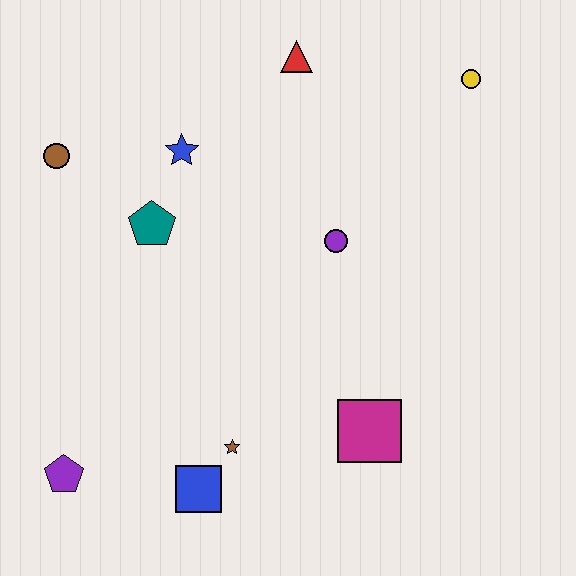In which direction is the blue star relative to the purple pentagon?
The blue star is above the purple pentagon.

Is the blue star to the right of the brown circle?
Yes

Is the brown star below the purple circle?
Yes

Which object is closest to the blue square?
The brown star is closest to the blue square.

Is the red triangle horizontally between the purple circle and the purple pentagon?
Yes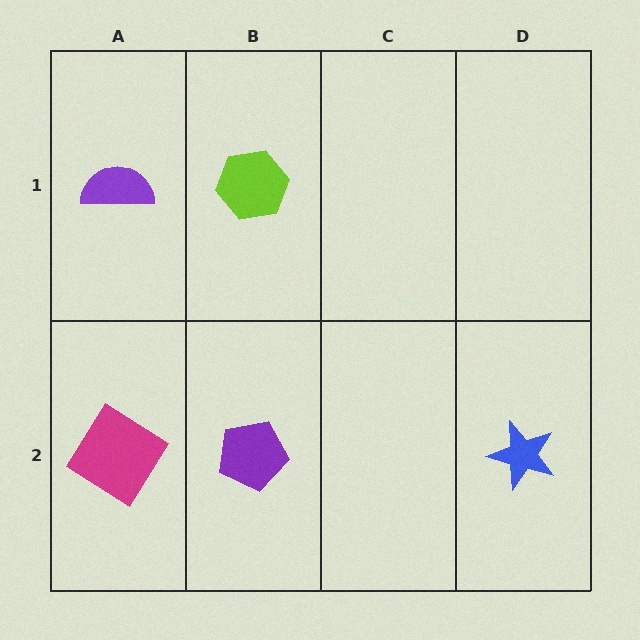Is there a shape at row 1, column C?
No, that cell is empty.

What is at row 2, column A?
A magenta diamond.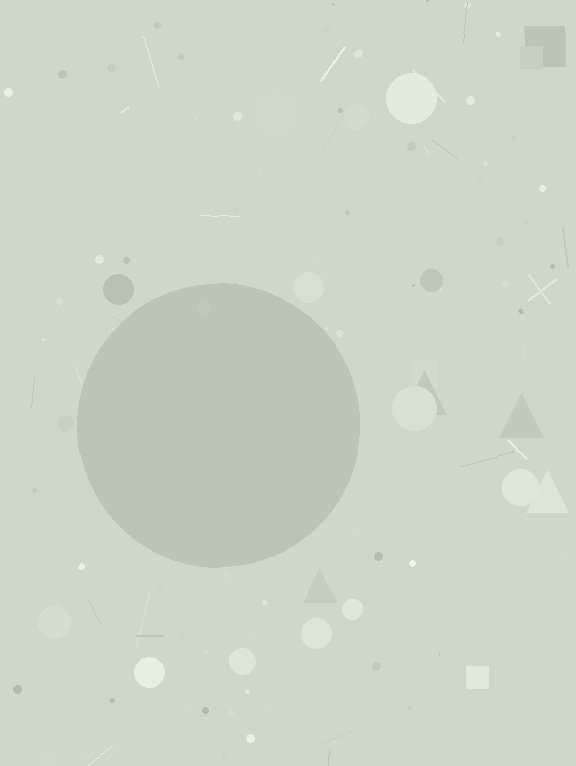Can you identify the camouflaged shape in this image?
The camouflaged shape is a circle.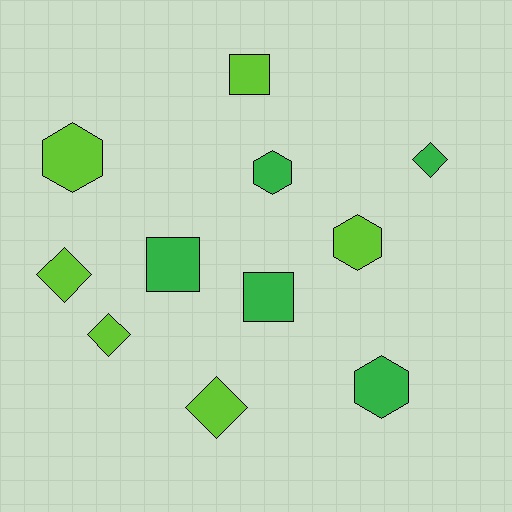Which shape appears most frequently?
Diamond, with 4 objects.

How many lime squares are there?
There is 1 lime square.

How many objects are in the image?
There are 11 objects.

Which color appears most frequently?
Lime, with 6 objects.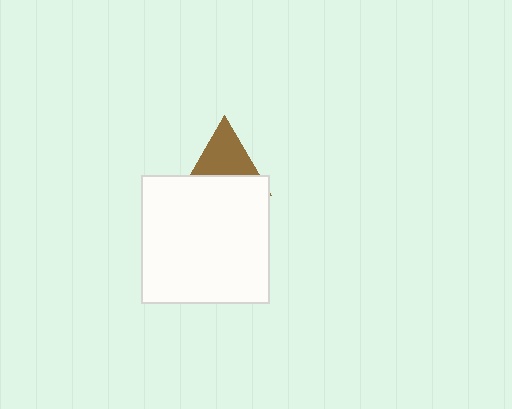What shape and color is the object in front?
The object in front is a white square.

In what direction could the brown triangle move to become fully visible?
The brown triangle could move up. That would shift it out from behind the white square entirely.